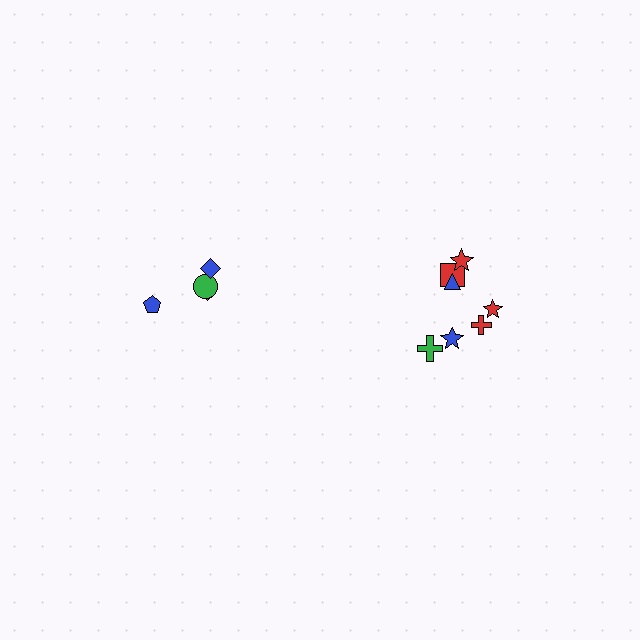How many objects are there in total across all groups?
There are 11 objects.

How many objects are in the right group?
There are 7 objects.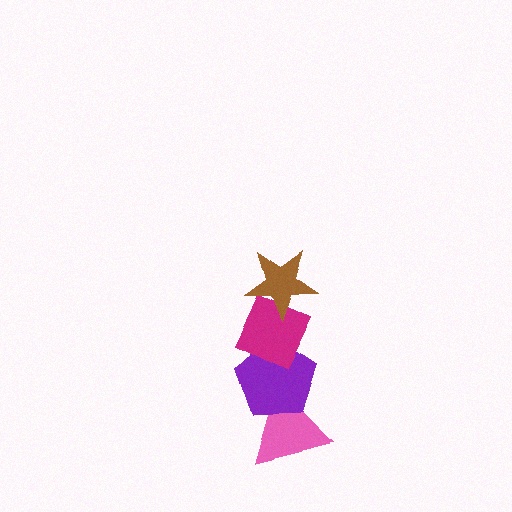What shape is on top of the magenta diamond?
The brown star is on top of the magenta diamond.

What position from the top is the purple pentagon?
The purple pentagon is 3rd from the top.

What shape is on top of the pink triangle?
The purple pentagon is on top of the pink triangle.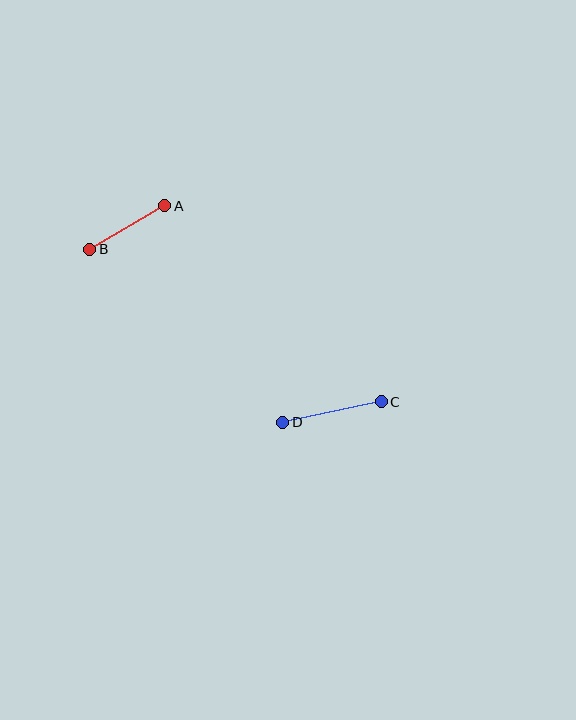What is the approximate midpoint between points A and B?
The midpoint is at approximately (127, 228) pixels.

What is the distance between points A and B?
The distance is approximately 87 pixels.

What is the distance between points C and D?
The distance is approximately 101 pixels.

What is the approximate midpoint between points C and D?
The midpoint is at approximately (332, 412) pixels.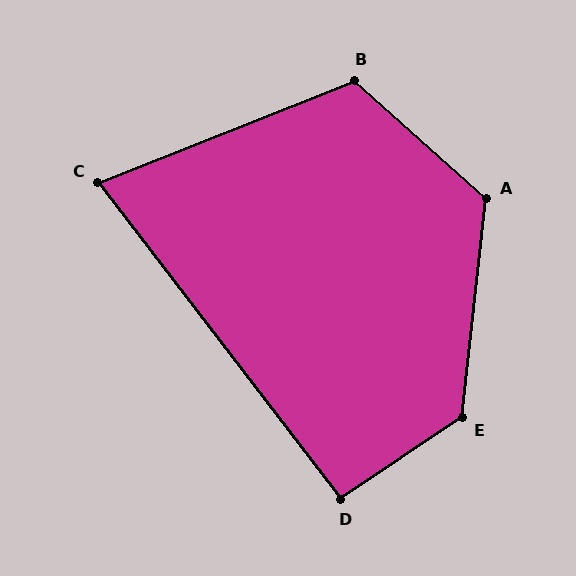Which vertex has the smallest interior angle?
C, at approximately 74 degrees.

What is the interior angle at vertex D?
Approximately 94 degrees (approximately right).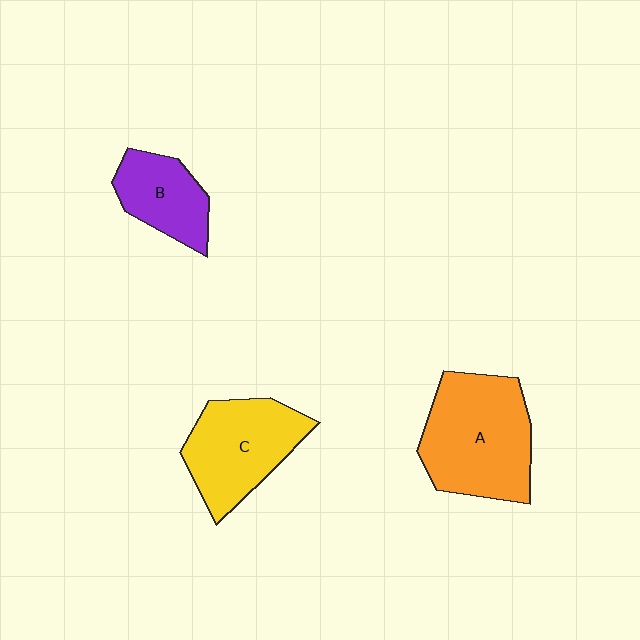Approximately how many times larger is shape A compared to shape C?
Approximately 1.2 times.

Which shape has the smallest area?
Shape B (purple).